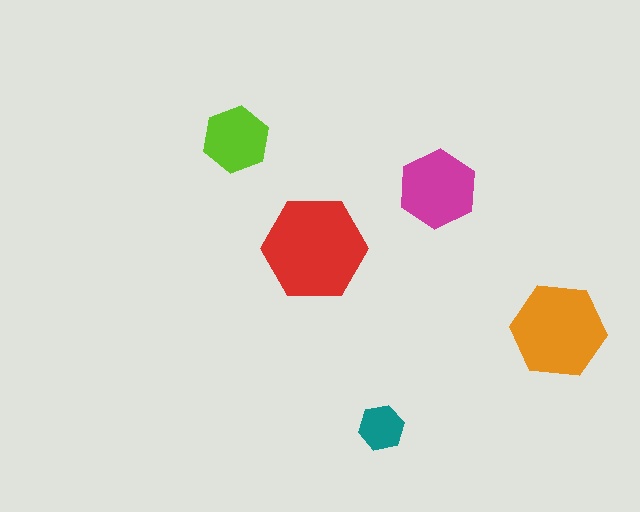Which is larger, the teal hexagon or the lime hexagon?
The lime one.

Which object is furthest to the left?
The lime hexagon is leftmost.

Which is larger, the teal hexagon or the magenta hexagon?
The magenta one.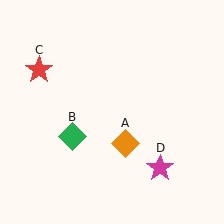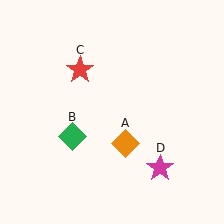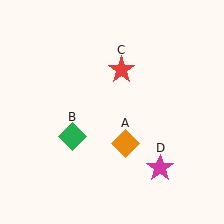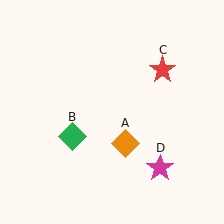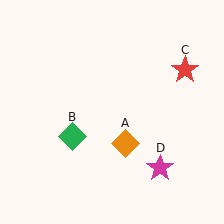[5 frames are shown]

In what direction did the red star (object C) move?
The red star (object C) moved right.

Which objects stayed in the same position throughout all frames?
Orange diamond (object A) and green diamond (object B) and magenta star (object D) remained stationary.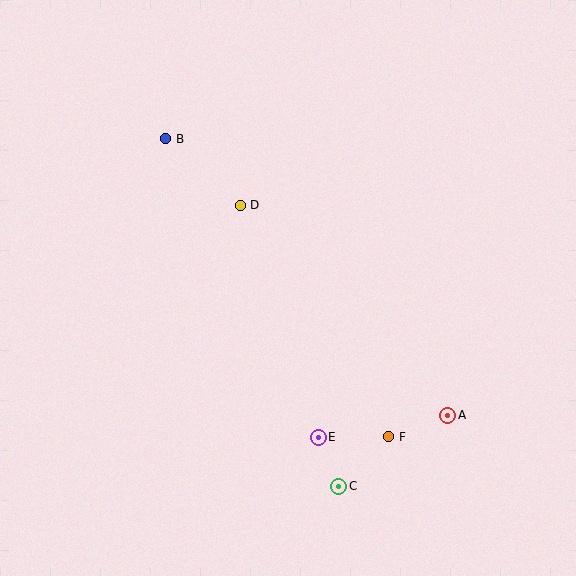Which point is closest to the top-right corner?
Point D is closest to the top-right corner.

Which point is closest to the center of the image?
Point D at (240, 205) is closest to the center.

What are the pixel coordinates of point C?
Point C is at (339, 486).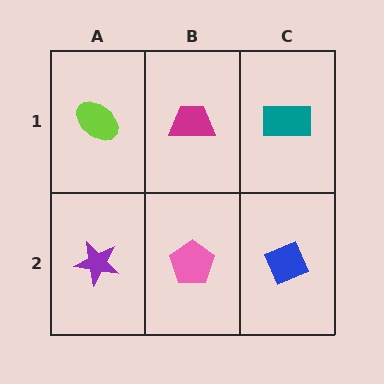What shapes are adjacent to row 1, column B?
A pink pentagon (row 2, column B), a lime ellipse (row 1, column A), a teal rectangle (row 1, column C).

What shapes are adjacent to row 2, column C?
A teal rectangle (row 1, column C), a pink pentagon (row 2, column B).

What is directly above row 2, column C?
A teal rectangle.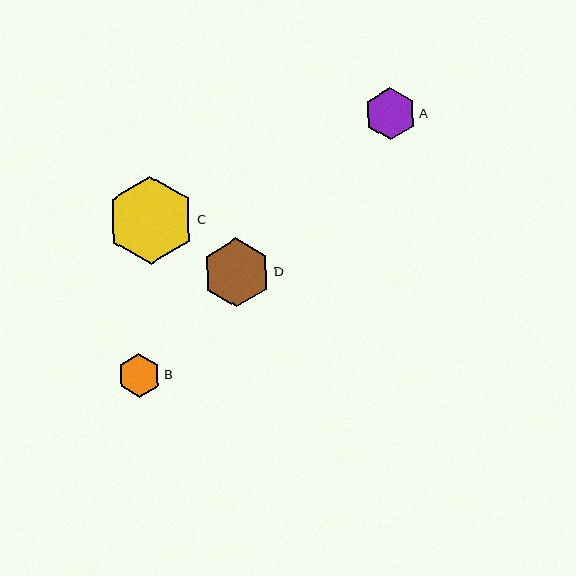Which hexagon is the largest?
Hexagon C is the largest with a size of approximately 88 pixels.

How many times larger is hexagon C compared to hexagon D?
Hexagon C is approximately 1.3 times the size of hexagon D.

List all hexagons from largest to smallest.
From largest to smallest: C, D, A, B.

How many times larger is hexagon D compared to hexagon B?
Hexagon D is approximately 1.6 times the size of hexagon B.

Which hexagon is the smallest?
Hexagon B is the smallest with a size of approximately 44 pixels.